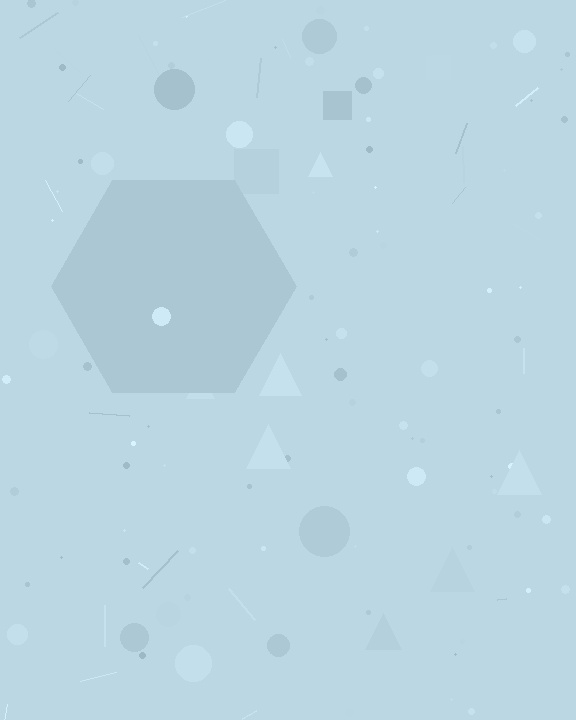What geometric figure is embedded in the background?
A hexagon is embedded in the background.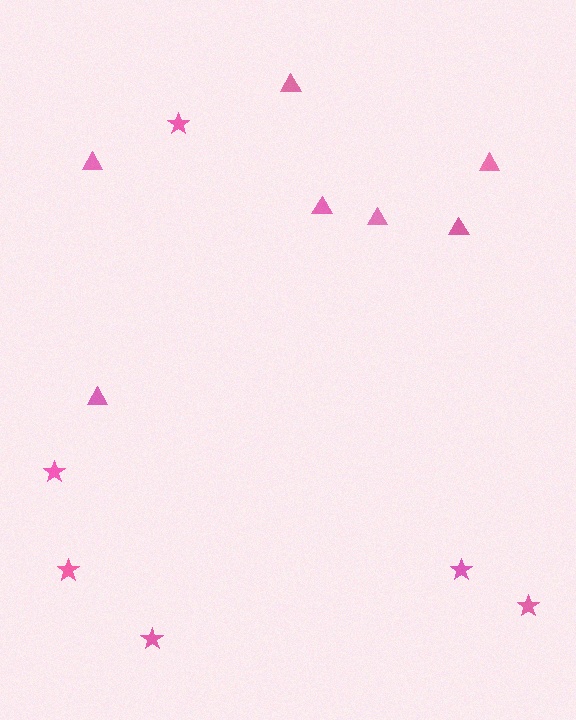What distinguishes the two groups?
There are 2 groups: one group of stars (6) and one group of triangles (7).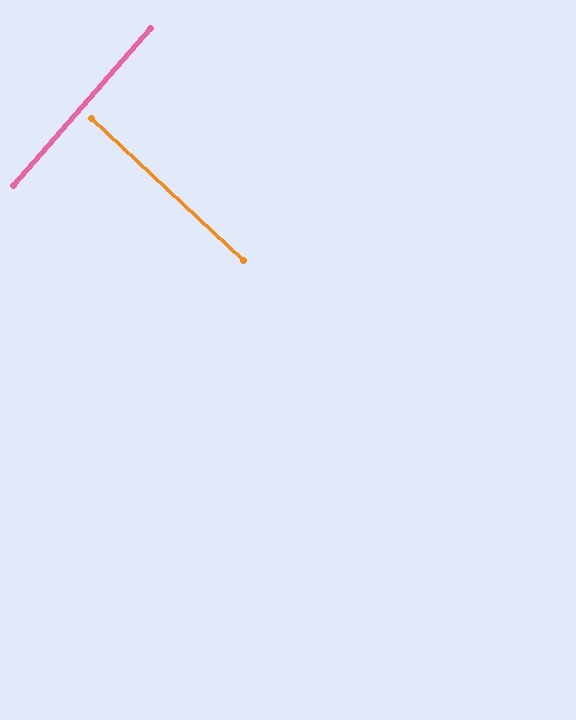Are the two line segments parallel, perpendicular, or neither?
Perpendicular — they meet at approximately 88°.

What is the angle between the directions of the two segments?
Approximately 88 degrees.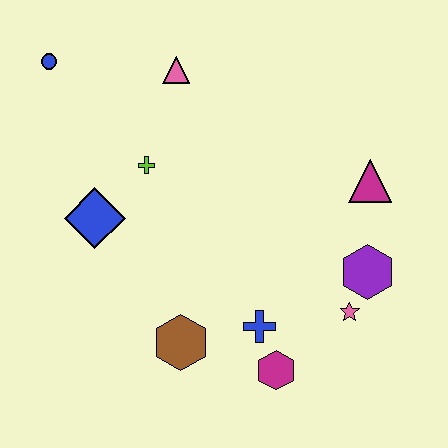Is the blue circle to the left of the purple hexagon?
Yes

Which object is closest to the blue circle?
The pink triangle is closest to the blue circle.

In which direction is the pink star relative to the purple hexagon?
The pink star is below the purple hexagon.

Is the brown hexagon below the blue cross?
Yes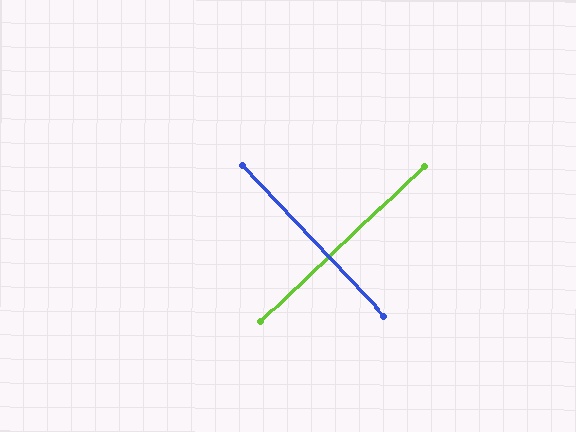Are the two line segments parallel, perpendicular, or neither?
Perpendicular — they meet at approximately 90°.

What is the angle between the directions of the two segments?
Approximately 90 degrees.